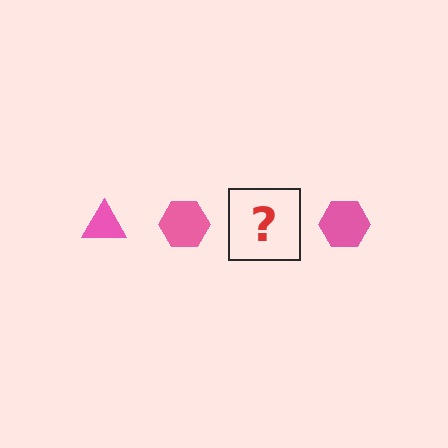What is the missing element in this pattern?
The missing element is a pink triangle.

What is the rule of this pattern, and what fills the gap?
The rule is that the pattern cycles through triangle, hexagon shapes in pink. The gap should be filled with a pink triangle.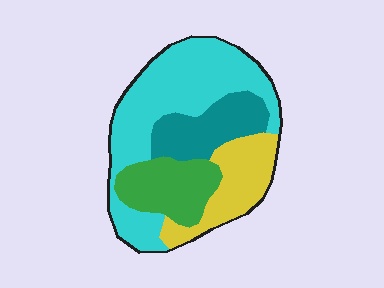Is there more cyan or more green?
Cyan.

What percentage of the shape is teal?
Teal takes up between a sixth and a third of the shape.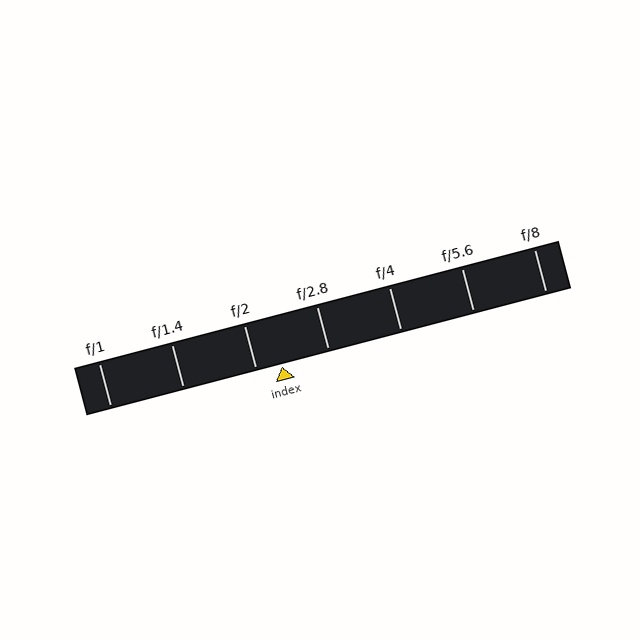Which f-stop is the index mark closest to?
The index mark is closest to f/2.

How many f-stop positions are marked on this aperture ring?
There are 7 f-stop positions marked.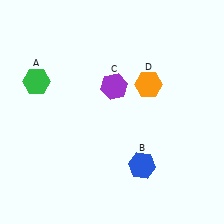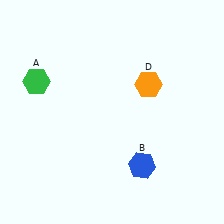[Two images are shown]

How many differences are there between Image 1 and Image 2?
There is 1 difference between the two images.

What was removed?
The purple hexagon (C) was removed in Image 2.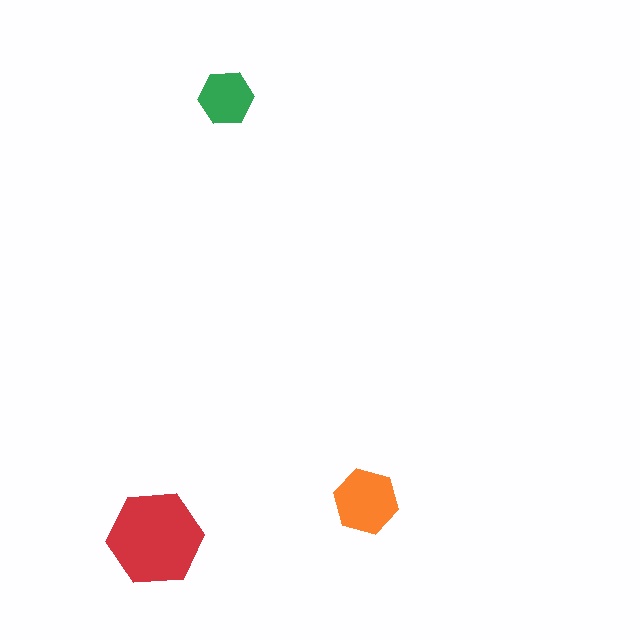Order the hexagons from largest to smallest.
the red one, the orange one, the green one.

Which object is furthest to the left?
The red hexagon is leftmost.